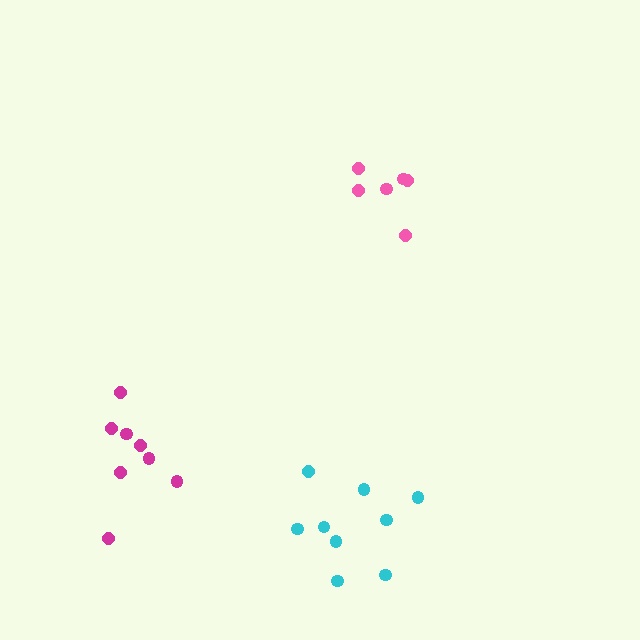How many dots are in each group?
Group 1: 9 dots, Group 2: 6 dots, Group 3: 8 dots (23 total).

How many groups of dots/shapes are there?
There are 3 groups.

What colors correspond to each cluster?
The clusters are colored: cyan, pink, magenta.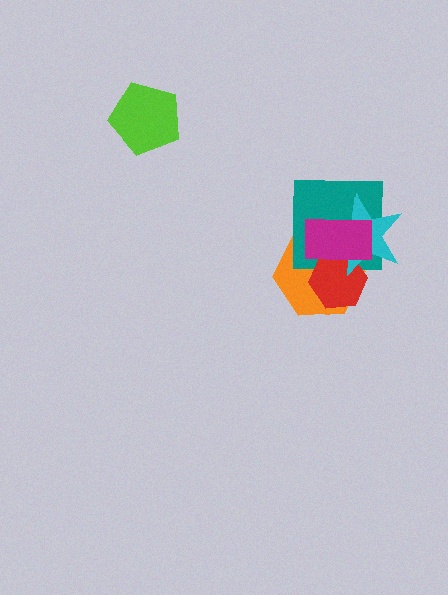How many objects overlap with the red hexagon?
4 objects overlap with the red hexagon.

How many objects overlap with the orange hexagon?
4 objects overlap with the orange hexagon.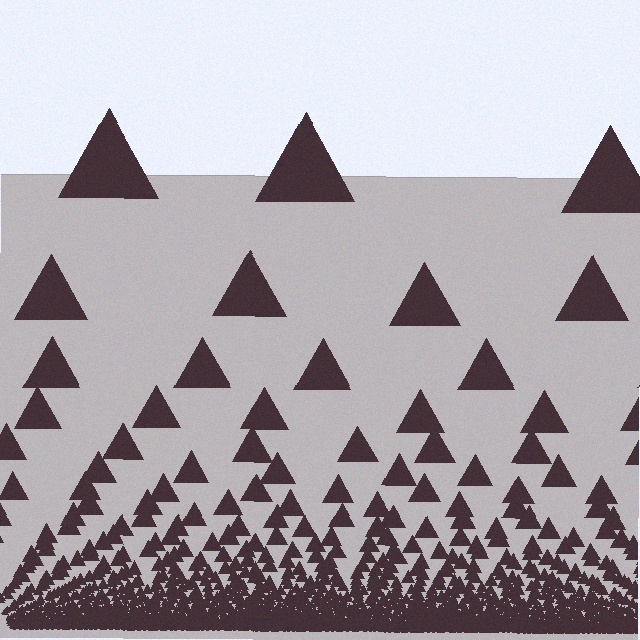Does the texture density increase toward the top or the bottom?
Density increases toward the bottom.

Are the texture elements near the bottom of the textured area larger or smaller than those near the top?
Smaller. The gradient is inverted — elements near the bottom are smaller and denser.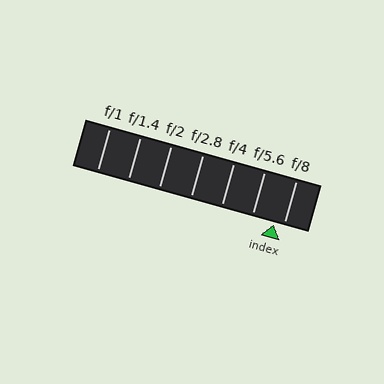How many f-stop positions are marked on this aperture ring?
There are 7 f-stop positions marked.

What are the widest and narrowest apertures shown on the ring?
The widest aperture shown is f/1 and the narrowest is f/8.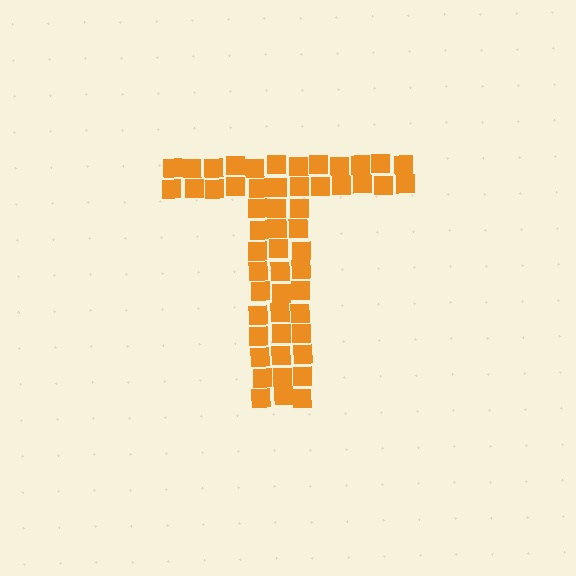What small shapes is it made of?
It is made of small squares.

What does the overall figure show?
The overall figure shows the letter T.